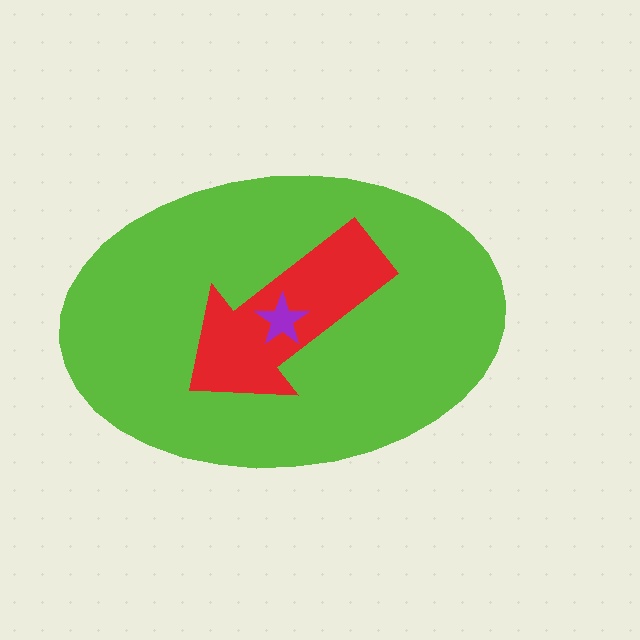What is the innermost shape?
The purple star.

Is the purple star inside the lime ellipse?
Yes.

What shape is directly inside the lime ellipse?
The red arrow.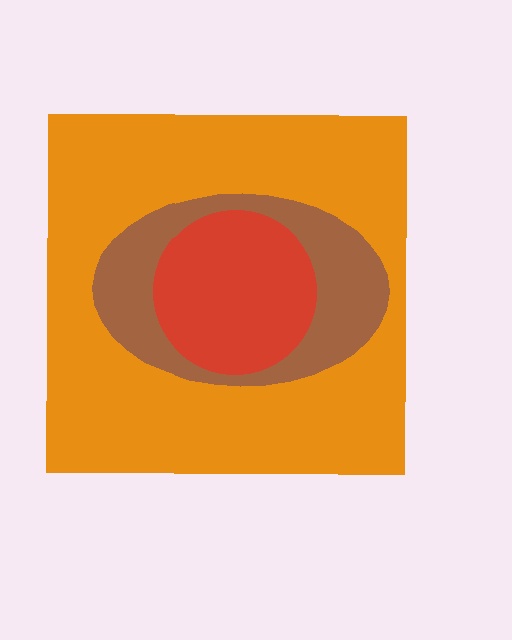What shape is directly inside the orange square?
The brown ellipse.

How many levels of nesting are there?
3.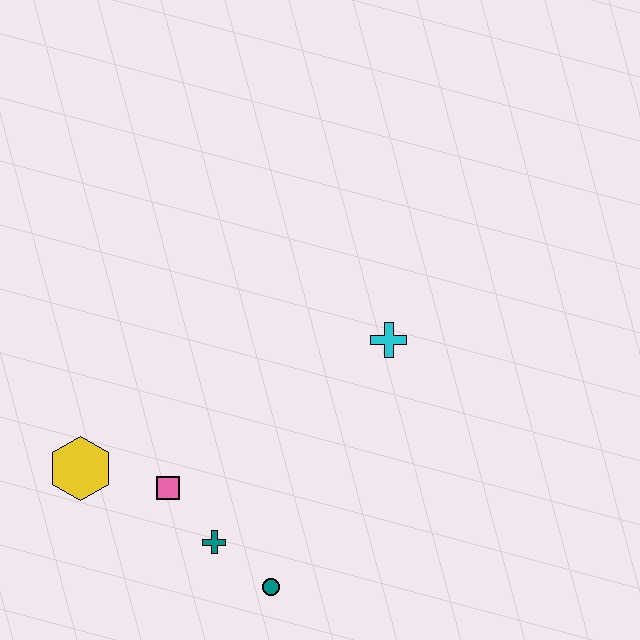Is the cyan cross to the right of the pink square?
Yes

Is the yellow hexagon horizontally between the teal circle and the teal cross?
No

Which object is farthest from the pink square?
The cyan cross is farthest from the pink square.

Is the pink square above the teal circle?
Yes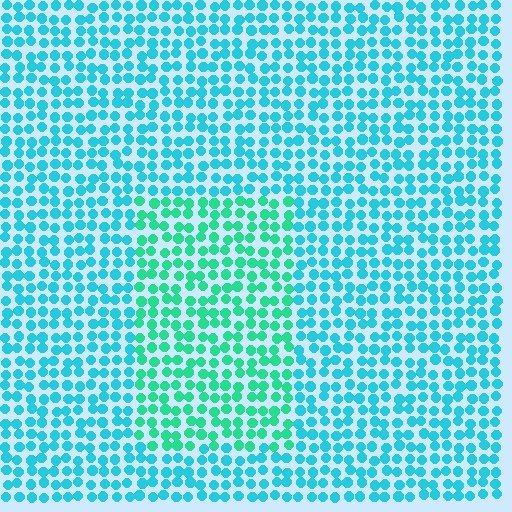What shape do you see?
I see a rectangle.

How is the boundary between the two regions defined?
The boundary is defined purely by a slight shift in hue (about 32 degrees). Spacing, size, and orientation are identical on both sides.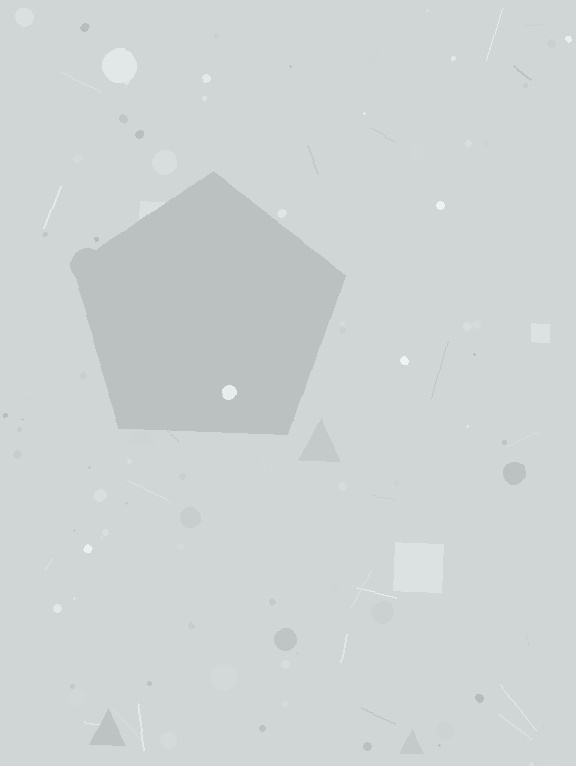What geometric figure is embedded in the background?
A pentagon is embedded in the background.